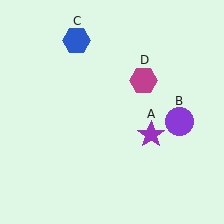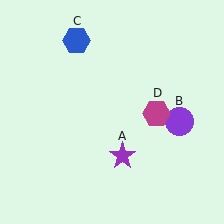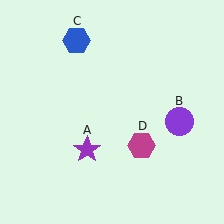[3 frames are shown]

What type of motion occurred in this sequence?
The purple star (object A), magenta hexagon (object D) rotated clockwise around the center of the scene.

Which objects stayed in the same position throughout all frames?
Purple circle (object B) and blue hexagon (object C) remained stationary.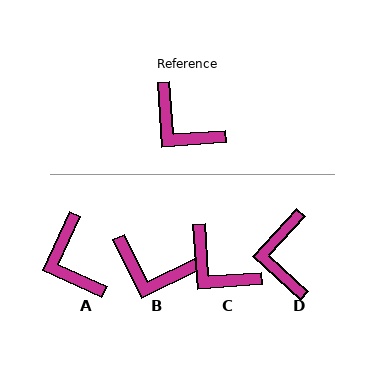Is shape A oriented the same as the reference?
No, it is off by about 28 degrees.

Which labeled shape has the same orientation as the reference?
C.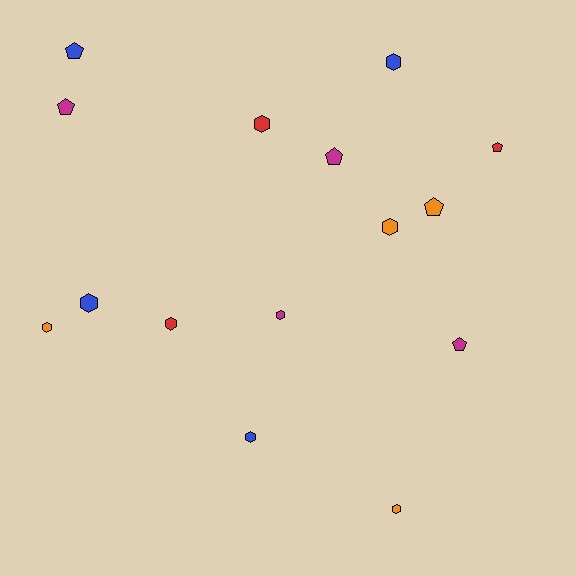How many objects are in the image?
There are 15 objects.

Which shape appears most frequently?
Hexagon, with 9 objects.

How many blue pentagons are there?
There is 1 blue pentagon.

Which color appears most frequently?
Blue, with 4 objects.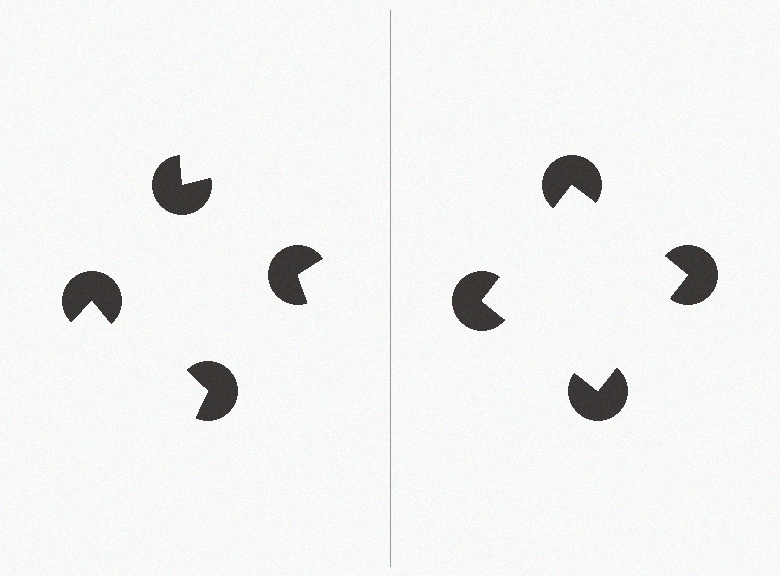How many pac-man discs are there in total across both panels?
8 — 4 on each side.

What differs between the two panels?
The pac-man discs are positioned identically on both sides; only the wedge orientations differ. On the right they align to a square; on the left they are misaligned.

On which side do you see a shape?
An illusory square appears on the right side. On the left side the wedge cuts are rotated, so no coherent shape forms.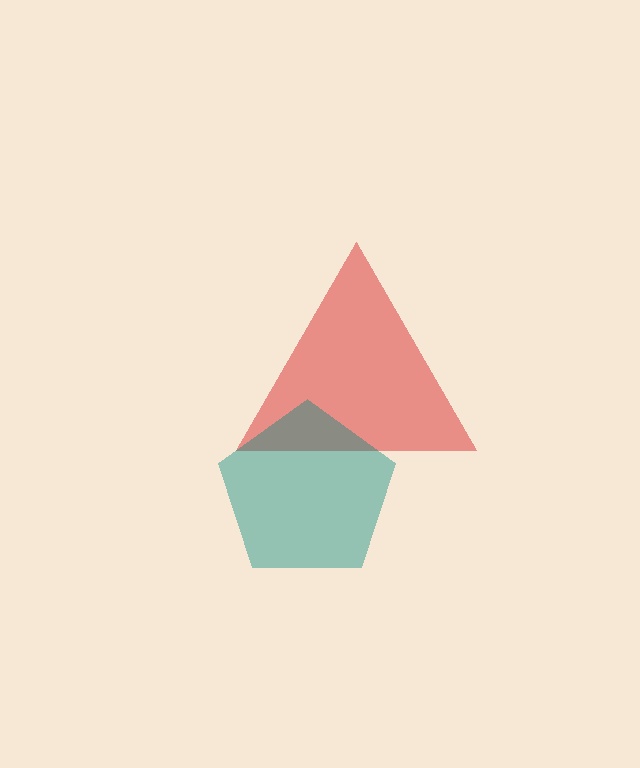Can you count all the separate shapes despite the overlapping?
Yes, there are 2 separate shapes.